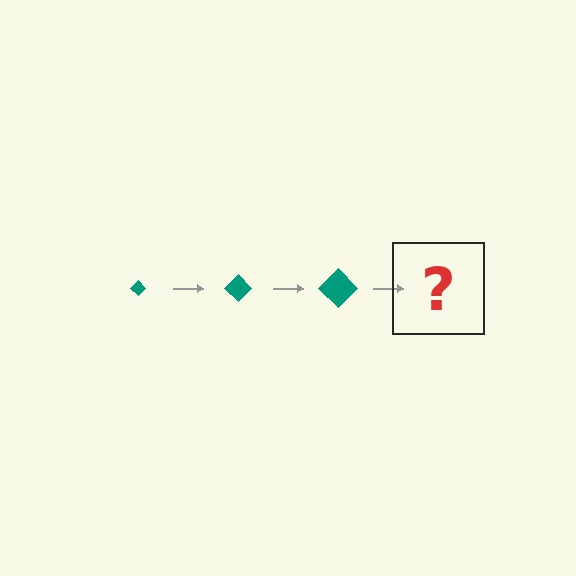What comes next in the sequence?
The next element should be a teal diamond, larger than the previous one.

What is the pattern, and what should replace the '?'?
The pattern is that the diamond gets progressively larger each step. The '?' should be a teal diamond, larger than the previous one.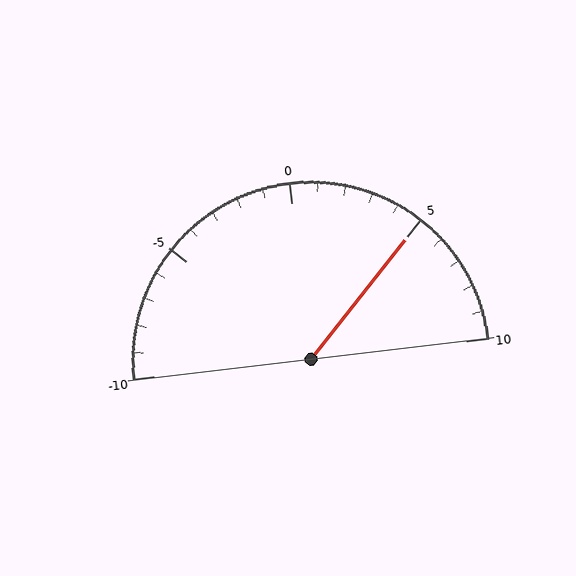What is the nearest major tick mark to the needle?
The nearest major tick mark is 5.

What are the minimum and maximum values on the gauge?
The gauge ranges from -10 to 10.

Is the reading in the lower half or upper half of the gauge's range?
The reading is in the upper half of the range (-10 to 10).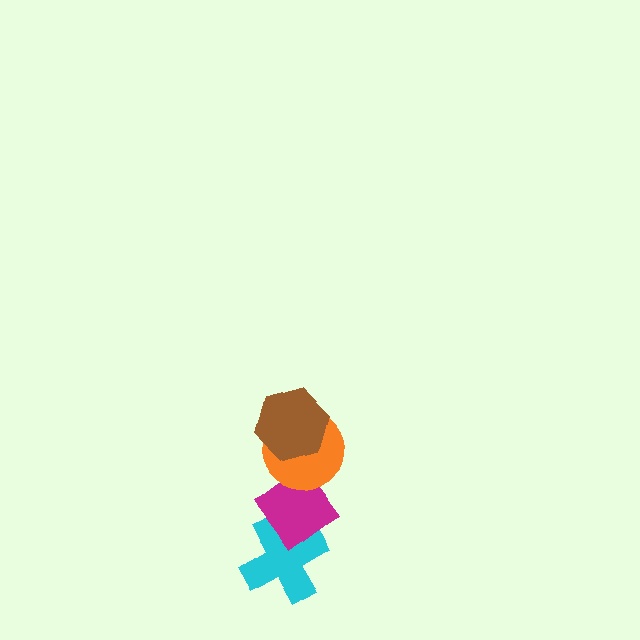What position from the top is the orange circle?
The orange circle is 2nd from the top.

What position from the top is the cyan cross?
The cyan cross is 4th from the top.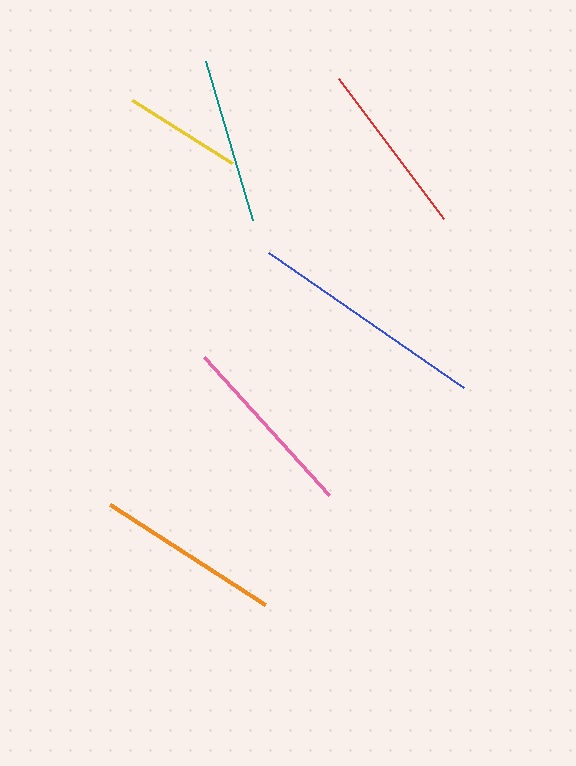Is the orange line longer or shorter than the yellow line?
The orange line is longer than the yellow line.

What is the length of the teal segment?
The teal segment is approximately 166 pixels long.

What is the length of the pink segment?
The pink segment is approximately 186 pixels long.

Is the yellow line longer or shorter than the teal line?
The teal line is longer than the yellow line.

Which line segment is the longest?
The blue line is the longest at approximately 238 pixels.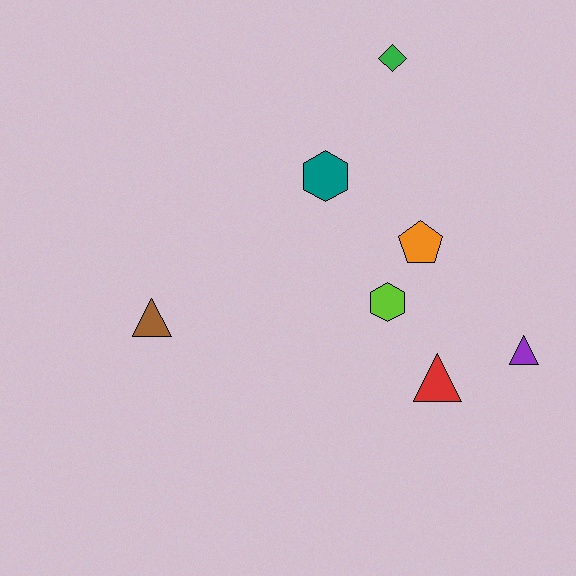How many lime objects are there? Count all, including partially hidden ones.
There is 1 lime object.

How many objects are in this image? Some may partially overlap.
There are 7 objects.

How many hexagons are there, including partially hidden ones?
There are 2 hexagons.